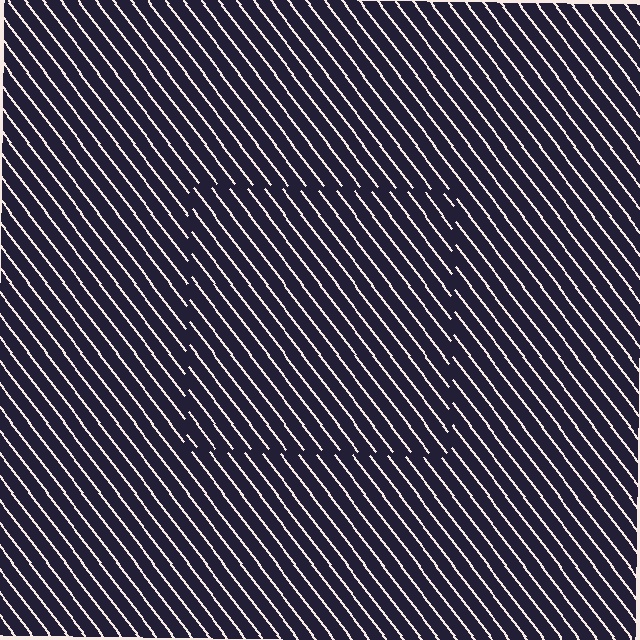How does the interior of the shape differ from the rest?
The interior of the shape contains the same grating, shifted by half a period — the contour is defined by the phase discontinuity where line-ends from the inner and outer gratings abut.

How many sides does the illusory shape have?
4 sides — the line-ends trace a square.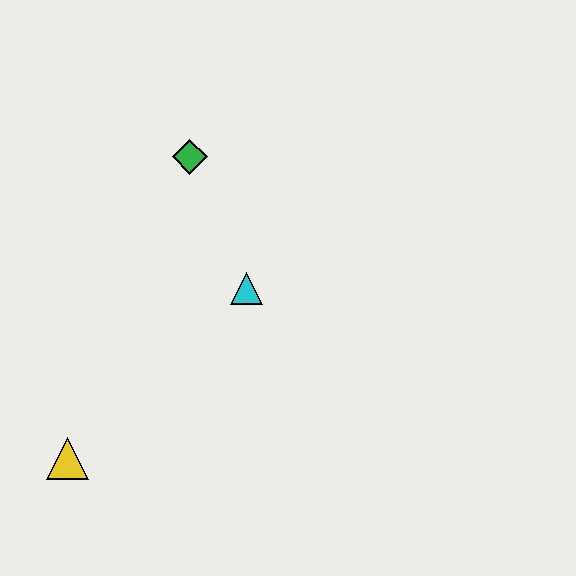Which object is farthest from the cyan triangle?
The yellow triangle is farthest from the cyan triangle.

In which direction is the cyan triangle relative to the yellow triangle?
The cyan triangle is to the right of the yellow triangle.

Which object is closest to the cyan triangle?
The green diamond is closest to the cyan triangle.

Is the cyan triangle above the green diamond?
No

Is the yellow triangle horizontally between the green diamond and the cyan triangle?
No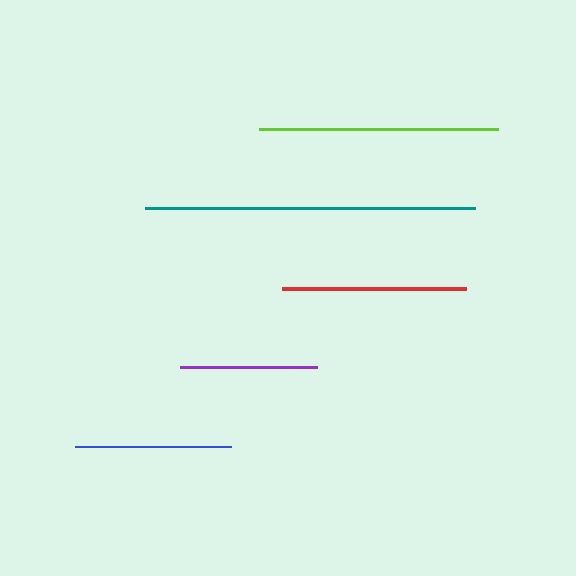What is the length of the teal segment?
The teal segment is approximately 330 pixels long.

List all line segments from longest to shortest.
From longest to shortest: teal, lime, red, blue, purple.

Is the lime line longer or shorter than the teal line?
The teal line is longer than the lime line.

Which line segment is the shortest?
The purple line is the shortest at approximately 137 pixels.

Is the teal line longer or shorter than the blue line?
The teal line is longer than the blue line.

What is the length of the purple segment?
The purple segment is approximately 137 pixels long.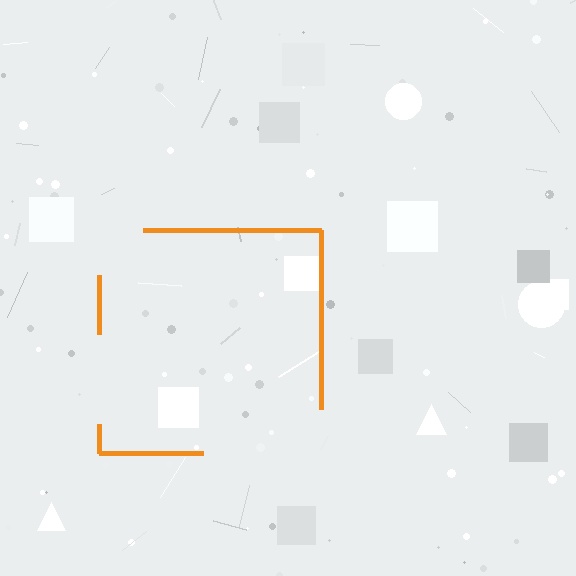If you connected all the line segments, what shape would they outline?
They would outline a square.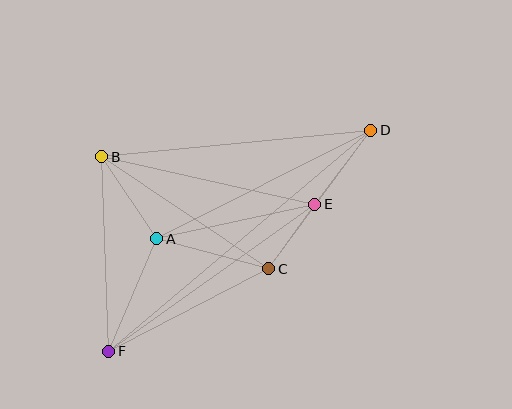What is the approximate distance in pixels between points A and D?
The distance between A and D is approximately 240 pixels.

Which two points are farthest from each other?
Points D and F are farthest from each other.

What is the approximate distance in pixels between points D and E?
The distance between D and E is approximately 93 pixels.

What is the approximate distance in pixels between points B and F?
The distance between B and F is approximately 195 pixels.